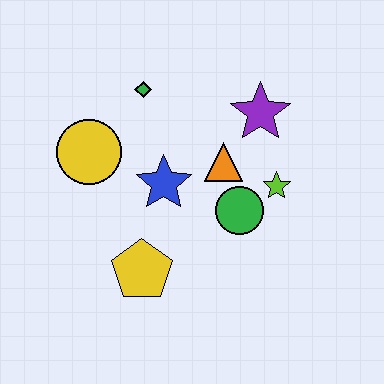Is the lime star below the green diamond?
Yes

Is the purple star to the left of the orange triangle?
No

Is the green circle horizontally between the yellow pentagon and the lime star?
Yes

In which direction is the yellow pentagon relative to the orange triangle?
The yellow pentagon is below the orange triangle.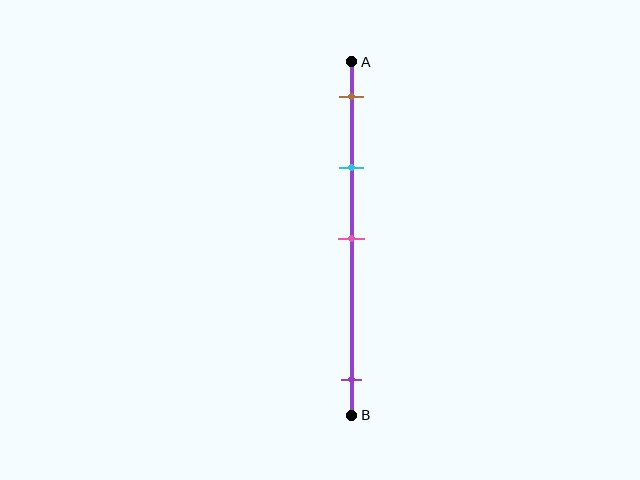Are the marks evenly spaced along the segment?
No, the marks are not evenly spaced.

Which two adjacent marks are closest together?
The brown and cyan marks are the closest adjacent pair.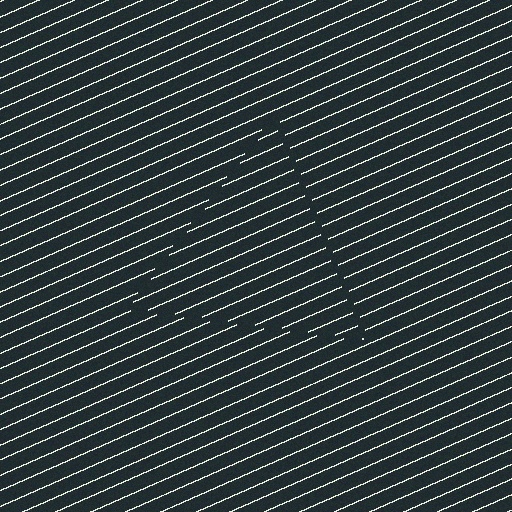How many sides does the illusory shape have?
3 sides — the line-ends trace a triangle.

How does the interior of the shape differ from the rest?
The interior of the shape contains the same grating, shifted by half a period — the contour is defined by the phase discontinuity where line-ends from the inner and outer gratings abut.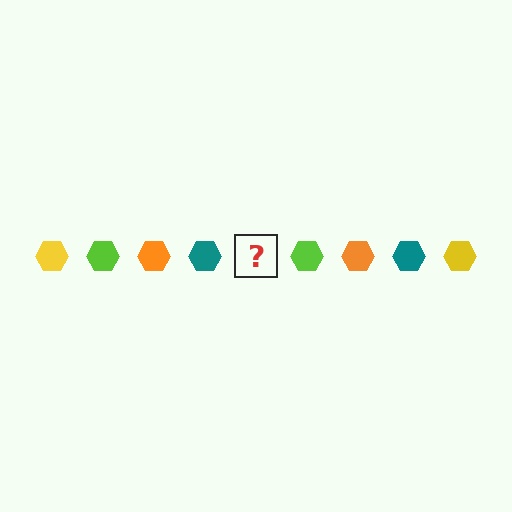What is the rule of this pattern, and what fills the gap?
The rule is that the pattern cycles through yellow, lime, orange, teal hexagons. The gap should be filled with a yellow hexagon.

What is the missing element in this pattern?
The missing element is a yellow hexagon.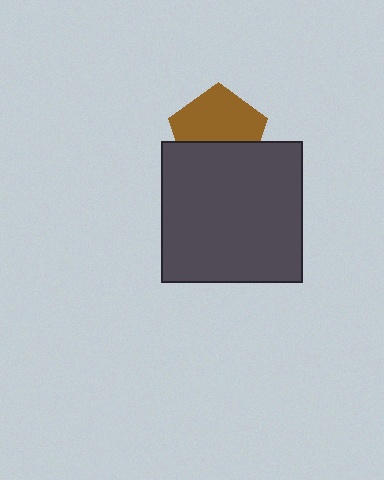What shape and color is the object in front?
The object in front is a dark gray square.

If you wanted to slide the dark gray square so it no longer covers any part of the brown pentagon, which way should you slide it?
Slide it down — that is the most direct way to separate the two shapes.